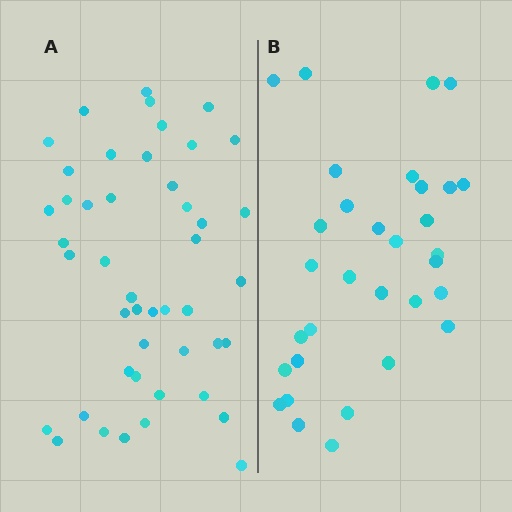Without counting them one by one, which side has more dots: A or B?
Region A (the left region) has more dots.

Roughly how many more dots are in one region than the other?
Region A has approximately 15 more dots than region B.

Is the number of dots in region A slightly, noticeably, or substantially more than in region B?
Region A has noticeably more, but not dramatically so. The ratio is roughly 1.4 to 1.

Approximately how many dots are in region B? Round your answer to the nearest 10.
About 30 dots. (The exact count is 32, which rounds to 30.)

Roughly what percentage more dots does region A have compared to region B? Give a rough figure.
About 45% more.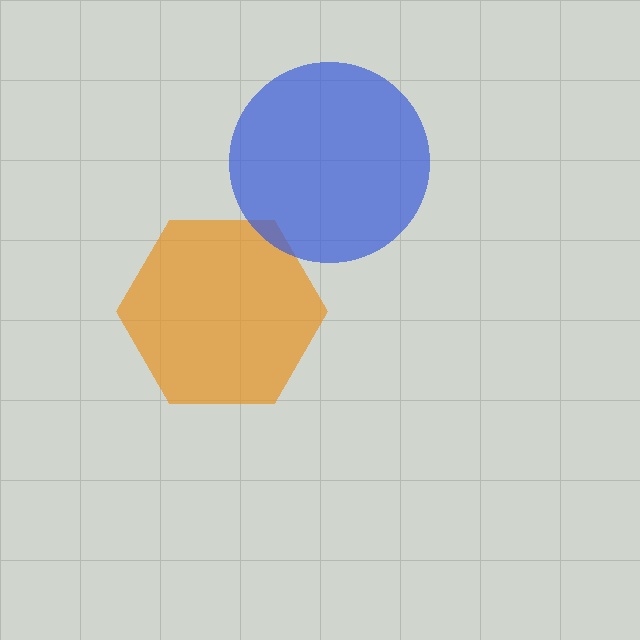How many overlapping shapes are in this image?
There are 2 overlapping shapes in the image.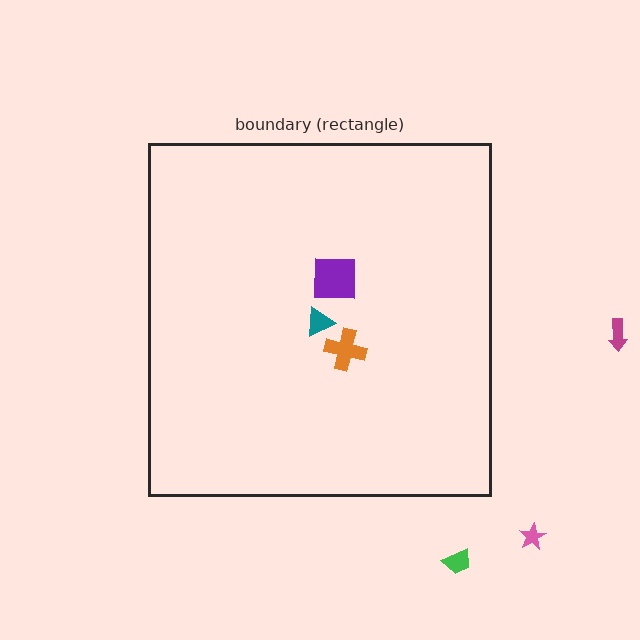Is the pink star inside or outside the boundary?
Outside.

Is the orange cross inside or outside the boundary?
Inside.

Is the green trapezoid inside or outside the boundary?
Outside.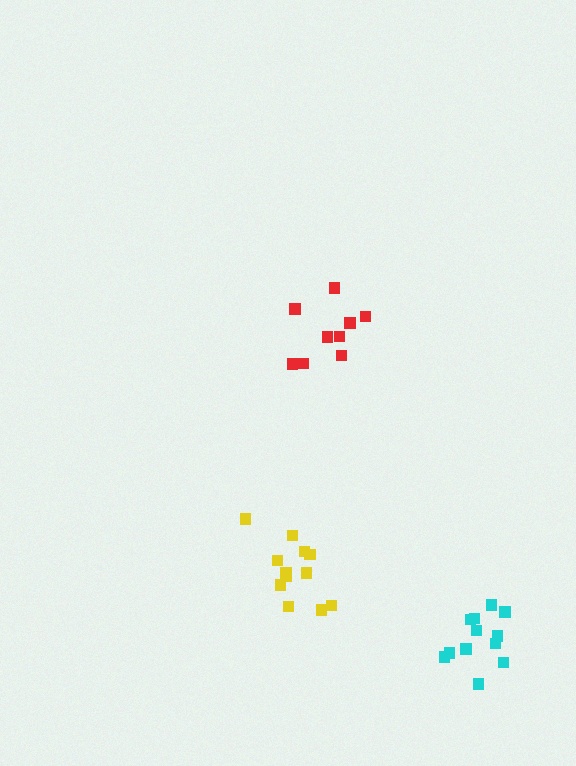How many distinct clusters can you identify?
There are 3 distinct clusters.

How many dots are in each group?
Group 1: 9 dots, Group 2: 12 dots, Group 3: 12 dots (33 total).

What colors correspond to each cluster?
The clusters are colored: red, yellow, cyan.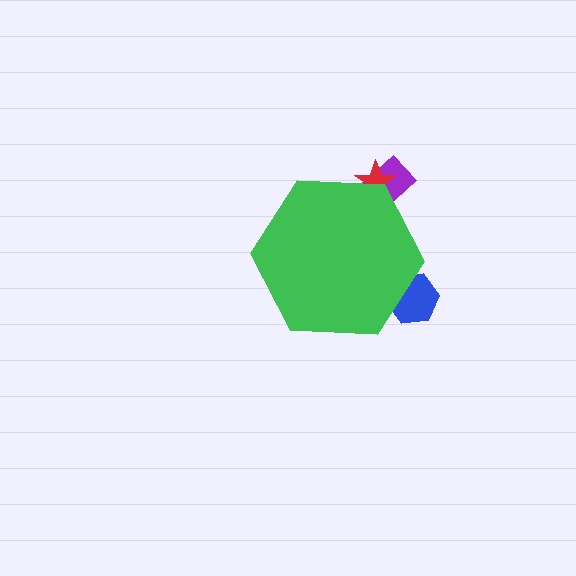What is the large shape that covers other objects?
A green hexagon.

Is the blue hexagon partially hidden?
Yes, the blue hexagon is partially hidden behind the green hexagon.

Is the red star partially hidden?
Yes, the red star is partially hidden behind the green hexagon.